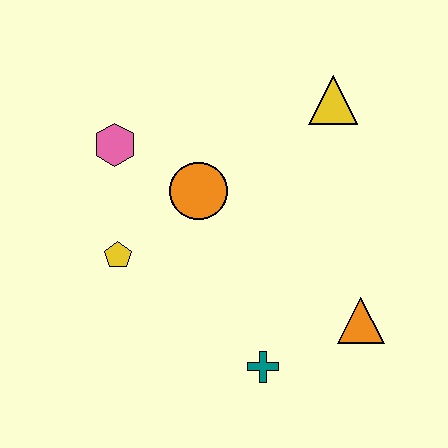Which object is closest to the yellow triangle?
The orange circle is closest to the yellow triangle.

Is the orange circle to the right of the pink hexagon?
Yes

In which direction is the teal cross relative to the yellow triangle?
The teal cross is below the yellow triangle.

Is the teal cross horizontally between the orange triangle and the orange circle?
Yes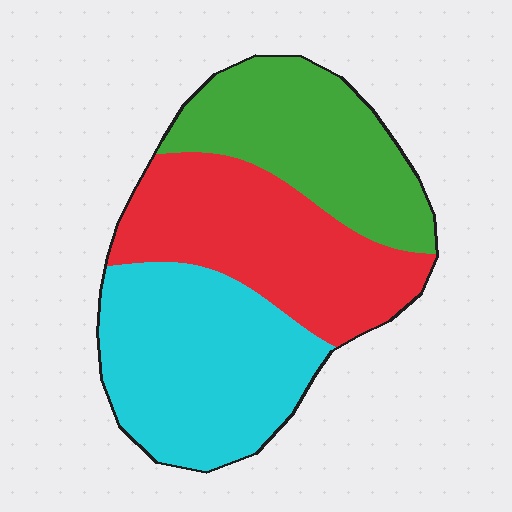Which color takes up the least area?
Green, at roughly 30%.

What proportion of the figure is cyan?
Cyan covers about 35% of the figure.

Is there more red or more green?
Red.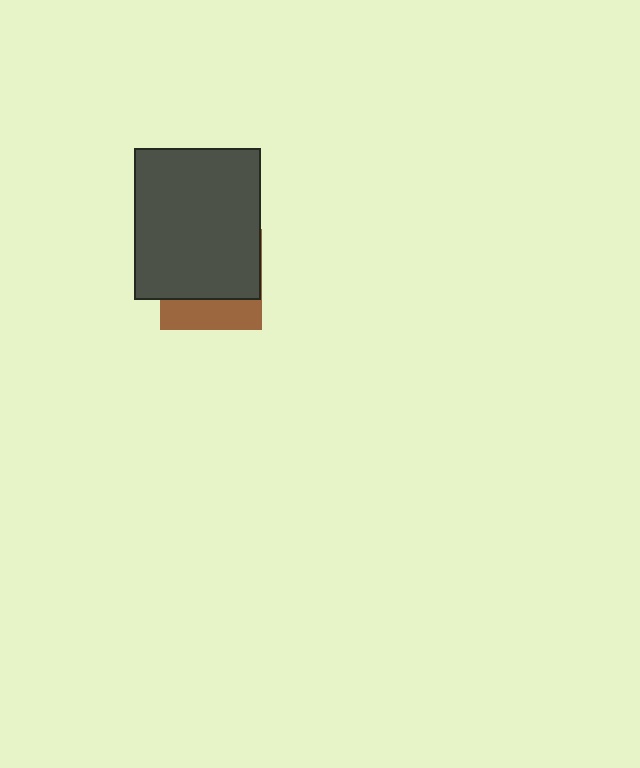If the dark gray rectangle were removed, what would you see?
You would see the complete brown square.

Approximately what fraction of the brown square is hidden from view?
Roughly 70% of the brown square is hidden behind the dark gray rectangle.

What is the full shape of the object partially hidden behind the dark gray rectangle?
The partially hidden object is a brown square.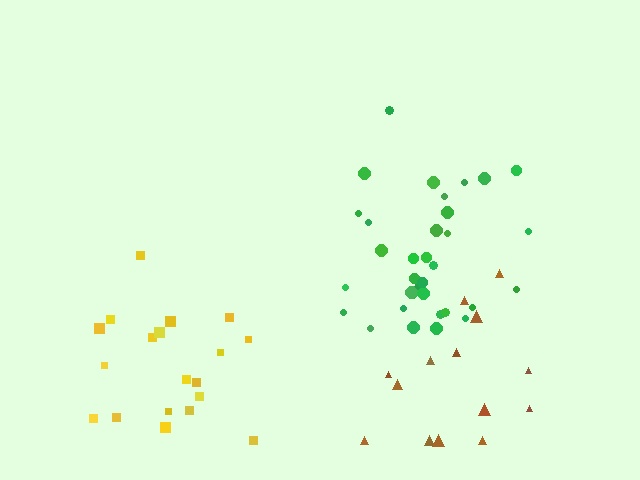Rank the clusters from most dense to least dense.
green, yellow, brown.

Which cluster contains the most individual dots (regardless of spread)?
Green (34).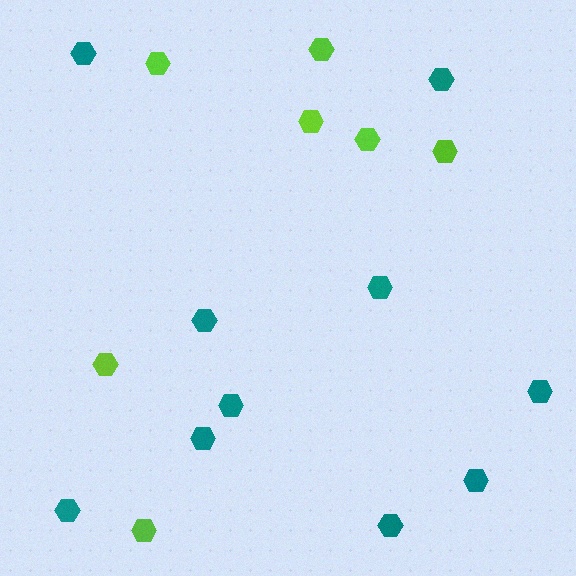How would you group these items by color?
There are 2 groups: one group of lime hexagons (7) and one group of teal hexagons (10).